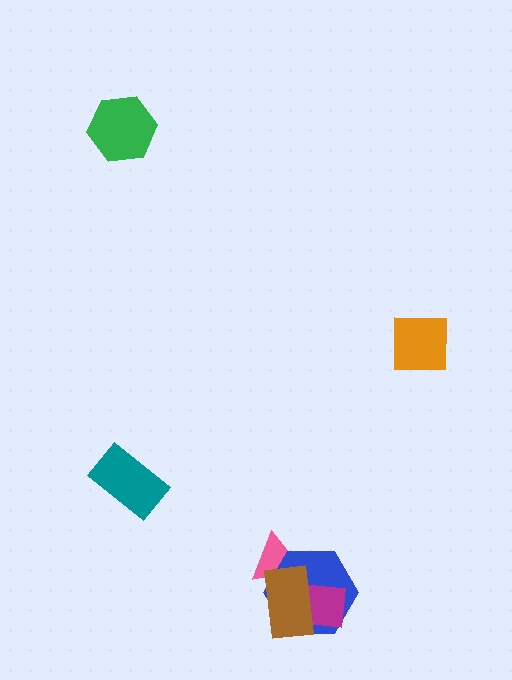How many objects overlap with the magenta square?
2 objects overlap with the magenta square.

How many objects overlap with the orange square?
0 objects overlap with the orange square.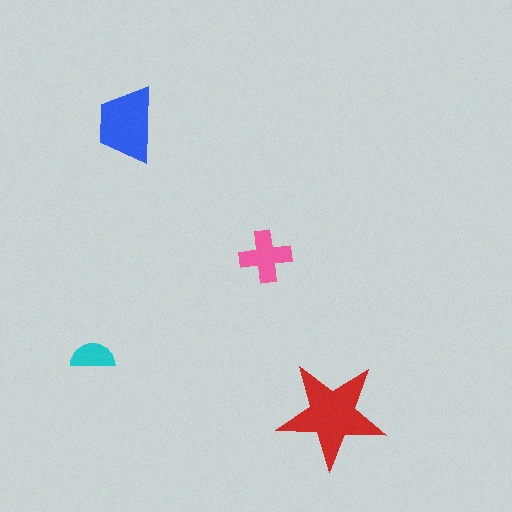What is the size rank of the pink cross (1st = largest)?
3rd.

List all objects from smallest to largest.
The cyan semicircle, the pink cross, the blue trapezoid, the red star.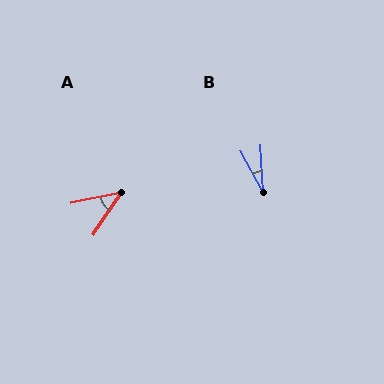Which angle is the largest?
A, at approximately 45 degrees.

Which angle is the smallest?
B, at approximately 26 degrees.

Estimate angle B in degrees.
Approximately 26 degrees.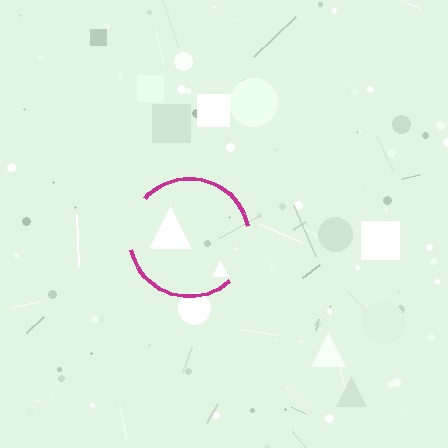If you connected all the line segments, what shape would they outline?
They would outline a circle.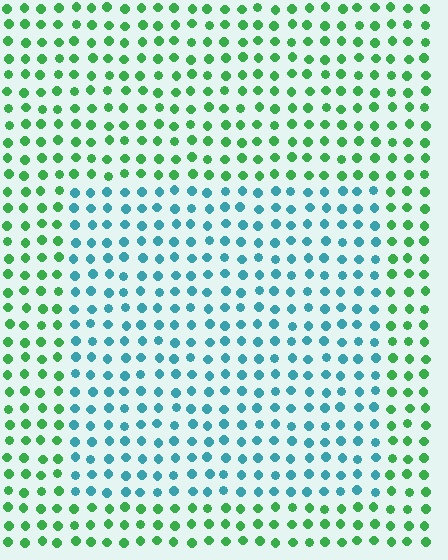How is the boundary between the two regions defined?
The boundary is defined purely by a slight shift in hue (about 58 degrees). Spacing, size, and orientation are identical on both sides.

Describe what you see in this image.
The image is filled with small green elements in a uniform arrangement. A rectangle-shaped region is visible where the elements are tinted to a slightly different hue, forming a subtle color boundary.